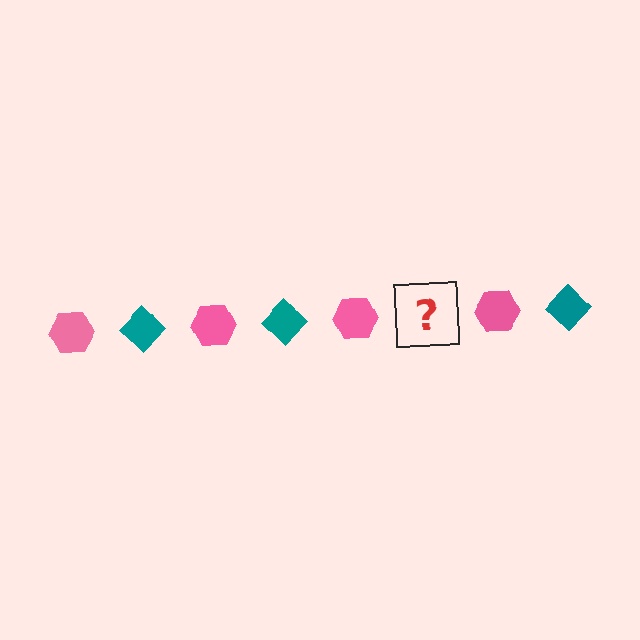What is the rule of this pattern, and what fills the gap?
The rule is that the pattern alternates between pink hexagon and teal diamond. The gap should be filled with a teal diamond.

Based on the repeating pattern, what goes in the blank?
The blank should be a teal diamond.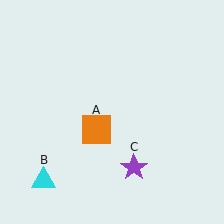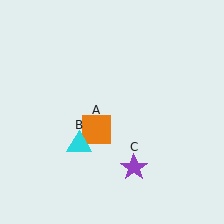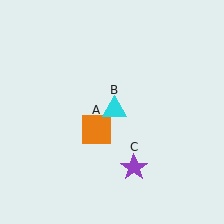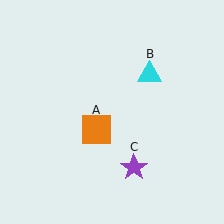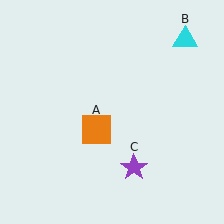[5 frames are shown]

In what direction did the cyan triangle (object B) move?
The cyan triangle (object B) moved up and to the right.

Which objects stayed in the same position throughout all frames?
Orange square (object A) and purple star (object C) remained stationary.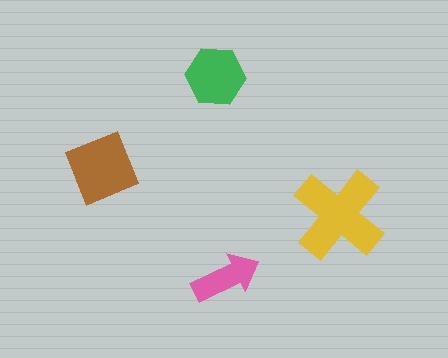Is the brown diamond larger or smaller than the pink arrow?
Larger.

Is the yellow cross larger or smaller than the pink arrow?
Larger.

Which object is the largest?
The yellow cross.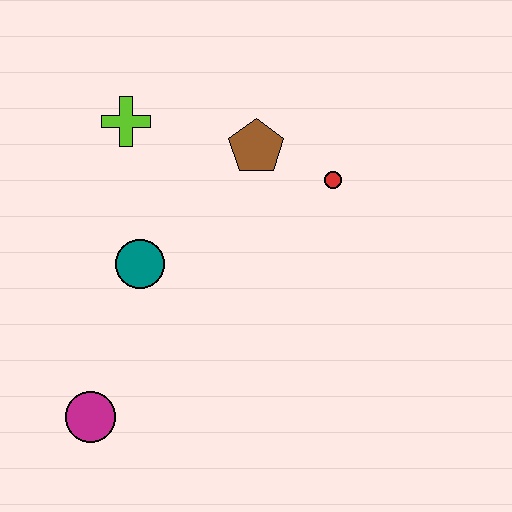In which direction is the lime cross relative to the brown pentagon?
The lime cross is to the left of the brown pentagon.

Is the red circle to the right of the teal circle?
Yes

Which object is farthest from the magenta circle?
The red circle is farthest from the magenta circle.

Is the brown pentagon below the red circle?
No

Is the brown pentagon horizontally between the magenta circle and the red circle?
Yes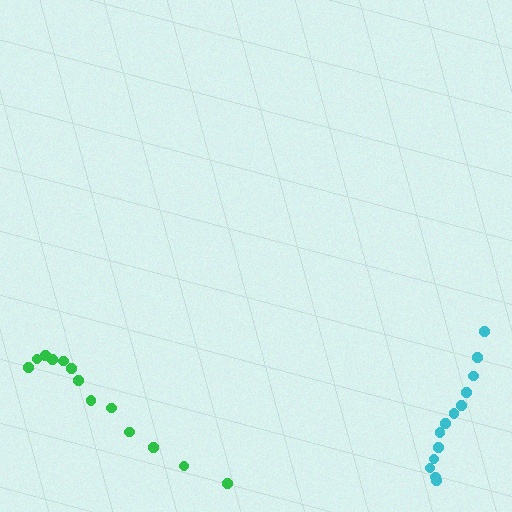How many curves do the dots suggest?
There are 2 distinct paths.